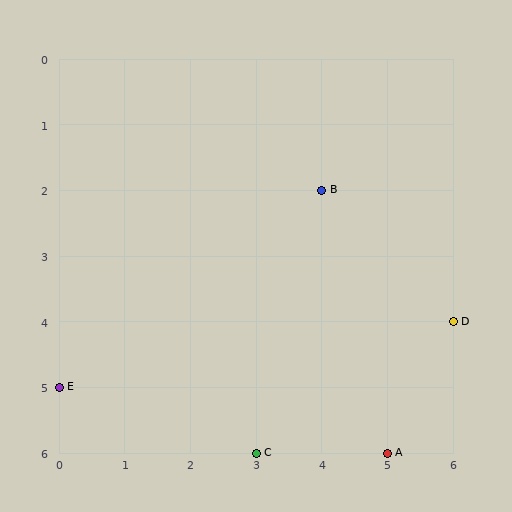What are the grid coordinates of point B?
Point B is at grid coordinates (4, 2).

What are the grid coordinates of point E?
Point E is at grid coordinates (0, 5).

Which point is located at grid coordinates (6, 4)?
Point D is at (6, 4).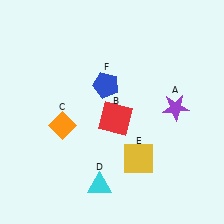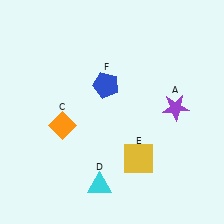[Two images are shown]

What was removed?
The red square (B) was removed in Image 2.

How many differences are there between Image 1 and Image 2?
There is 1 difference between the two images.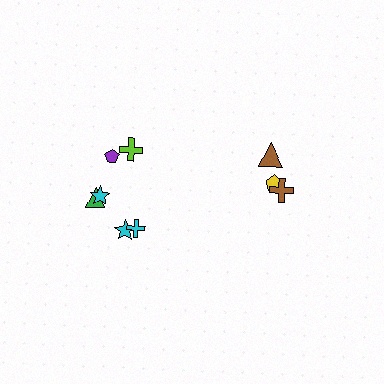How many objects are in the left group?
There are 6 objects.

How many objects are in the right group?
There are 3 objects.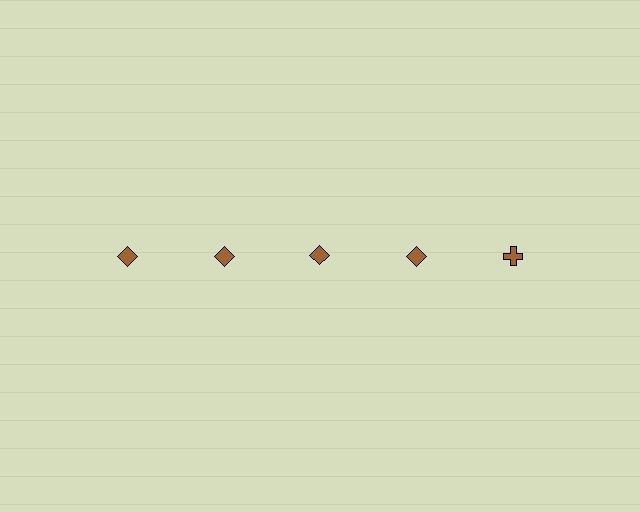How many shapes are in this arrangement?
There are 5 shapes arranged in a grid pattern.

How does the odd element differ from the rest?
It has a different shape: cross instead of diamond.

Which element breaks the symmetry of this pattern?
The brown cross in the top row, rightmost column breaks the symmetry. All other shapes are brown diamonds.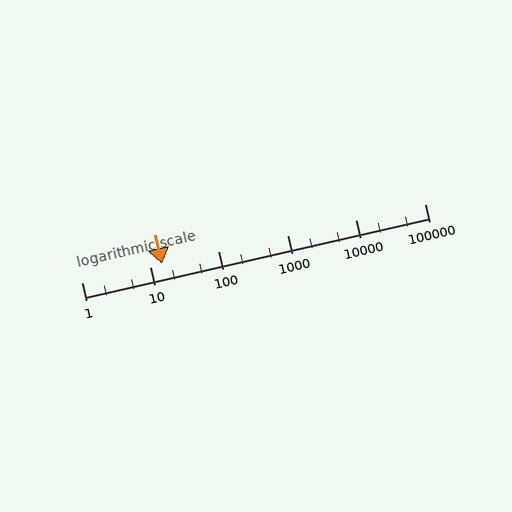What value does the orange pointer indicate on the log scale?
The pointer indicates approximately 15.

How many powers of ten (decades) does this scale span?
The scale spans 5 decades, from 1 to 100000.